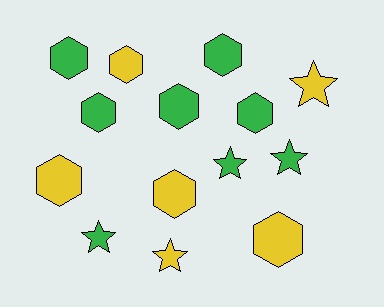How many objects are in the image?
There are 14 objects.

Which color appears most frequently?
Green, with 8 objects.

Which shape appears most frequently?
Hexagon, with 9 objects.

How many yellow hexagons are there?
There are 4 yellow hexagons.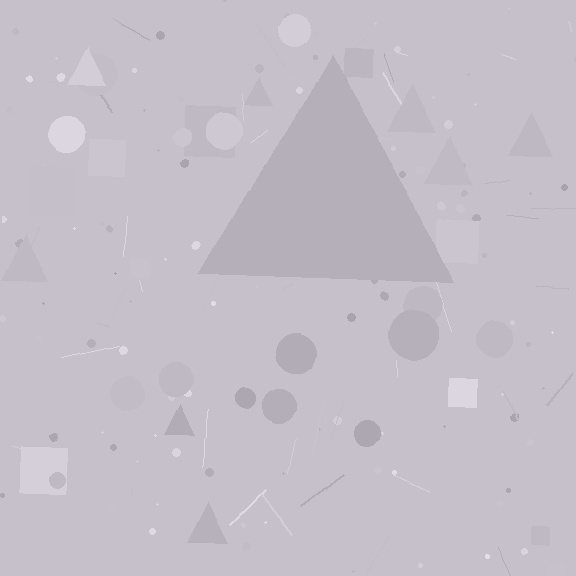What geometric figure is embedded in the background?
A triangle is embedded in the background.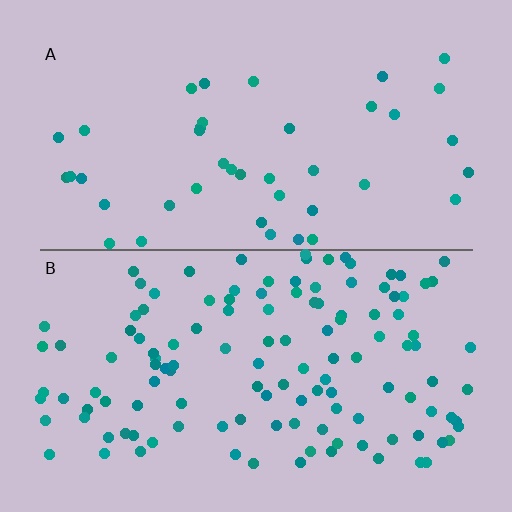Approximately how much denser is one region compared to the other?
Approximately 3.0× — region B over region A.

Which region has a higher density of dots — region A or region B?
B (the bottom).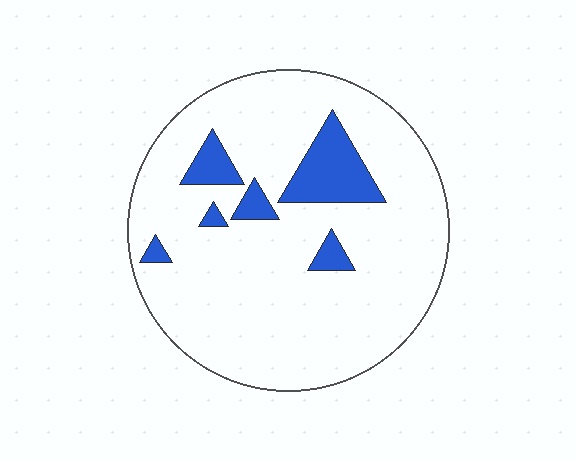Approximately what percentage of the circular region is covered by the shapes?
Approximately 10%.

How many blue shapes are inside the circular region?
6.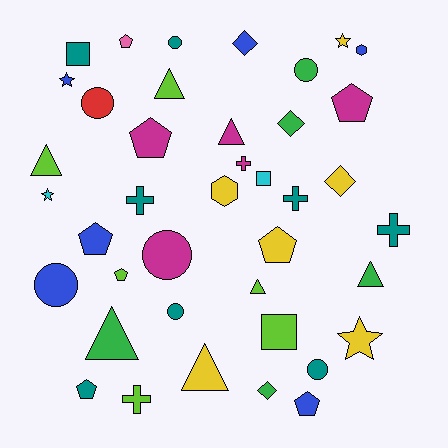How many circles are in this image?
There are 7 circles.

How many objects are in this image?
There are 40 objects.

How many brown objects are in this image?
There are no brown objects.